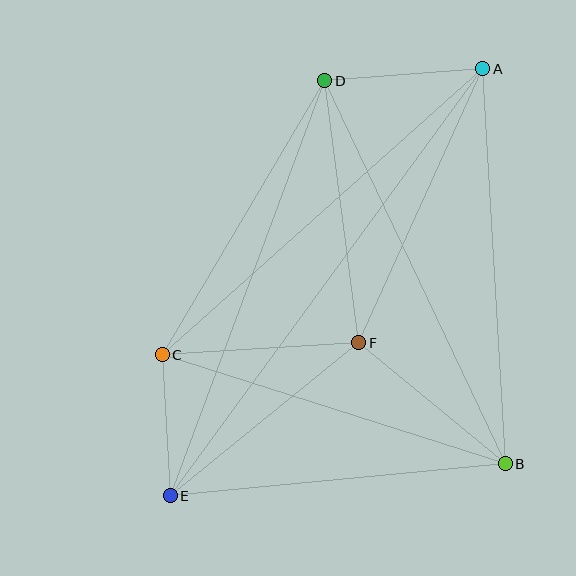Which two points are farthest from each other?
Points A and E are farthest from each other.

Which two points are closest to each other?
Points C and E are closest to each other.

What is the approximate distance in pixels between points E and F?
The distance between E and F is approximately 243 pixels.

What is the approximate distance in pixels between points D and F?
The distance between D and F is approximately 265 pixels.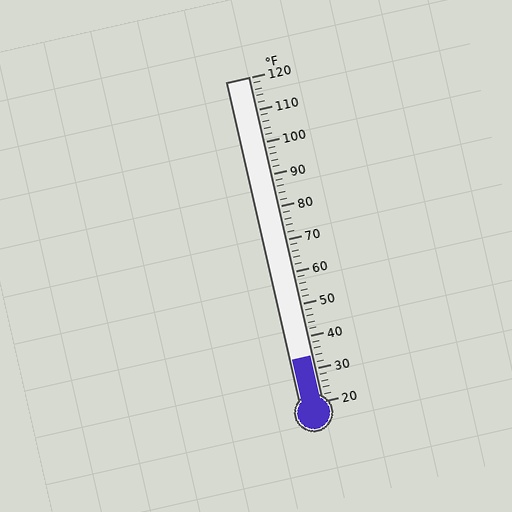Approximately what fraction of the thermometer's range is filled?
The thermometer is filled to approximately 15% of its range.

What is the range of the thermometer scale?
The thermometer scale ranges from 20°F to 120°F.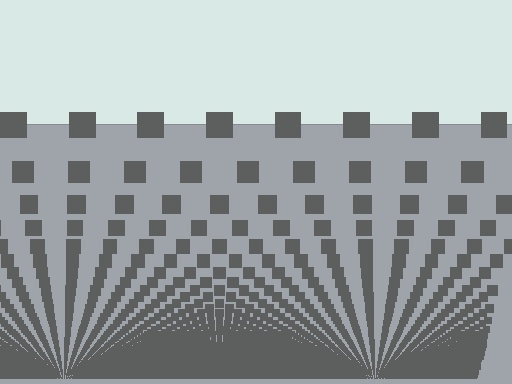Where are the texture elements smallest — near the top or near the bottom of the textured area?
Near the bottom.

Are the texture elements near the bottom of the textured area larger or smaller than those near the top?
Smaller. The gradient is inverted — elements near the bottom are smaller and denser.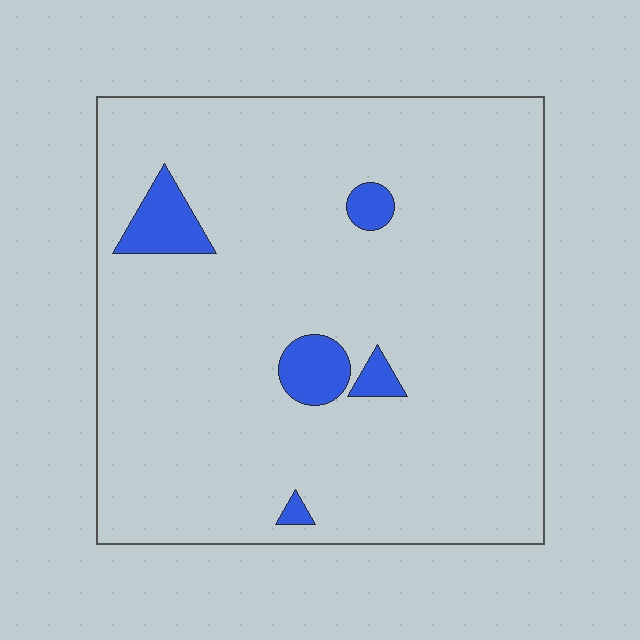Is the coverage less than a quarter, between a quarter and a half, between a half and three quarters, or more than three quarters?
Less than a quarter.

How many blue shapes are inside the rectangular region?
5.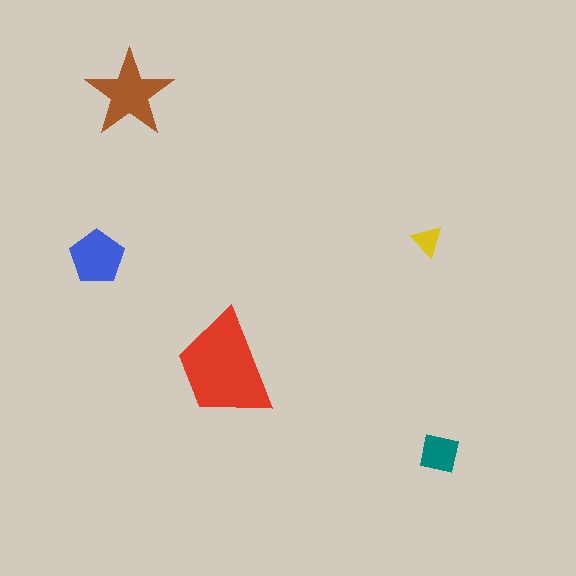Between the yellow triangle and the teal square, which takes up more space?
The teal square.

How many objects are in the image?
There are 5 objects in the image.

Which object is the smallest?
The yellow triangle.